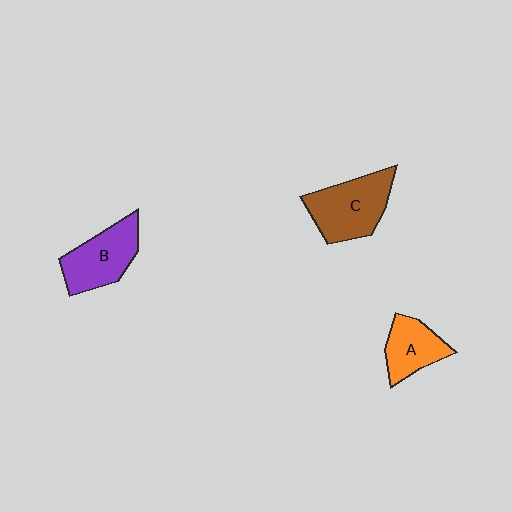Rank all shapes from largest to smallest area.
From largest to smallest: C (brown), B (purple), A (orange).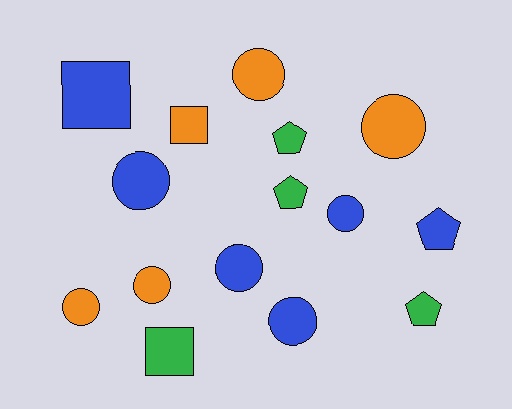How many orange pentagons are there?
There are no orange pentagons.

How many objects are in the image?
There are 15 objects.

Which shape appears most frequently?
Circle, with 8 objects.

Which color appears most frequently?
Blue, with 6 objects.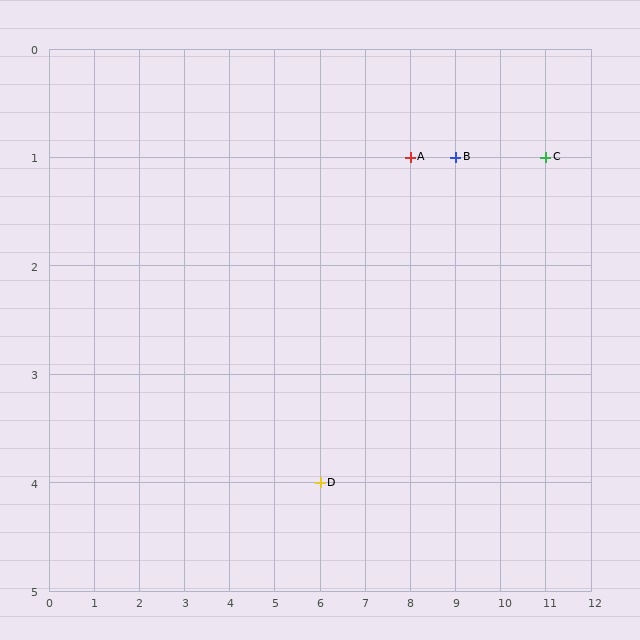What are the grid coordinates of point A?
Point A is at grid coordinates (8, 1).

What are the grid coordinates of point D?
Point D is at grid coordinates (6, 4).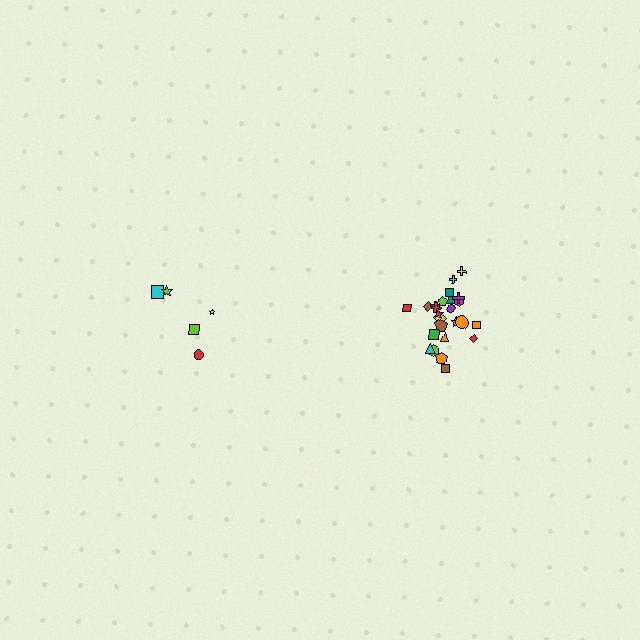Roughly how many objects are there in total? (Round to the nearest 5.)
Roughly 30 objects in total.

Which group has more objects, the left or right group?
The right group.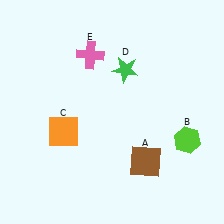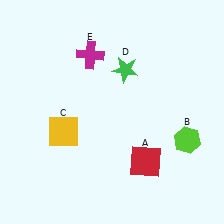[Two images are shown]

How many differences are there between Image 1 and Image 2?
There are 3 differences between the two images.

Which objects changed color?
A changed from brown to red. C changed from orange to yellow. E changed from pink to magenta.